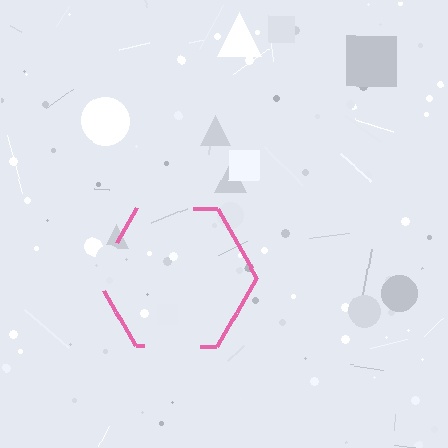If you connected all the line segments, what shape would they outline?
They would outline a hexagon.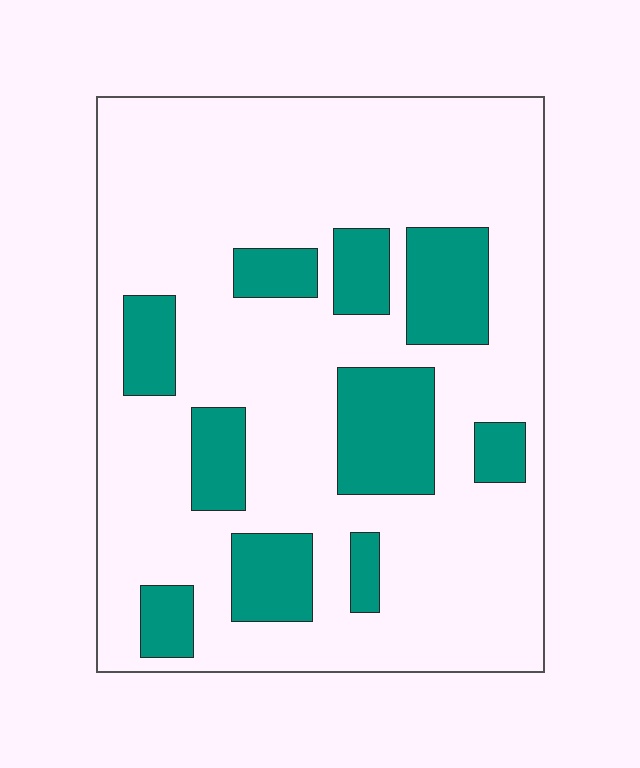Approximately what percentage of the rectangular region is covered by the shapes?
Approximately 25%.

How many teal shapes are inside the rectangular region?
10.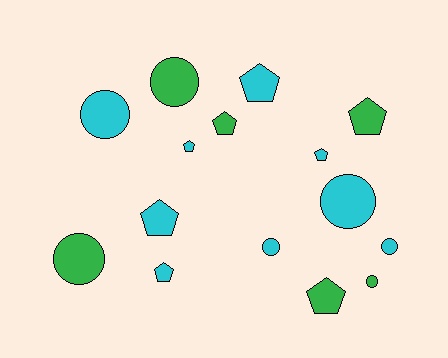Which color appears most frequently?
Cyan, with 9 objects.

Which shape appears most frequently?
Pentagon, with 8 objects.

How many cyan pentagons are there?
There are 5 cyan pentagons.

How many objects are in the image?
There are 15 objects.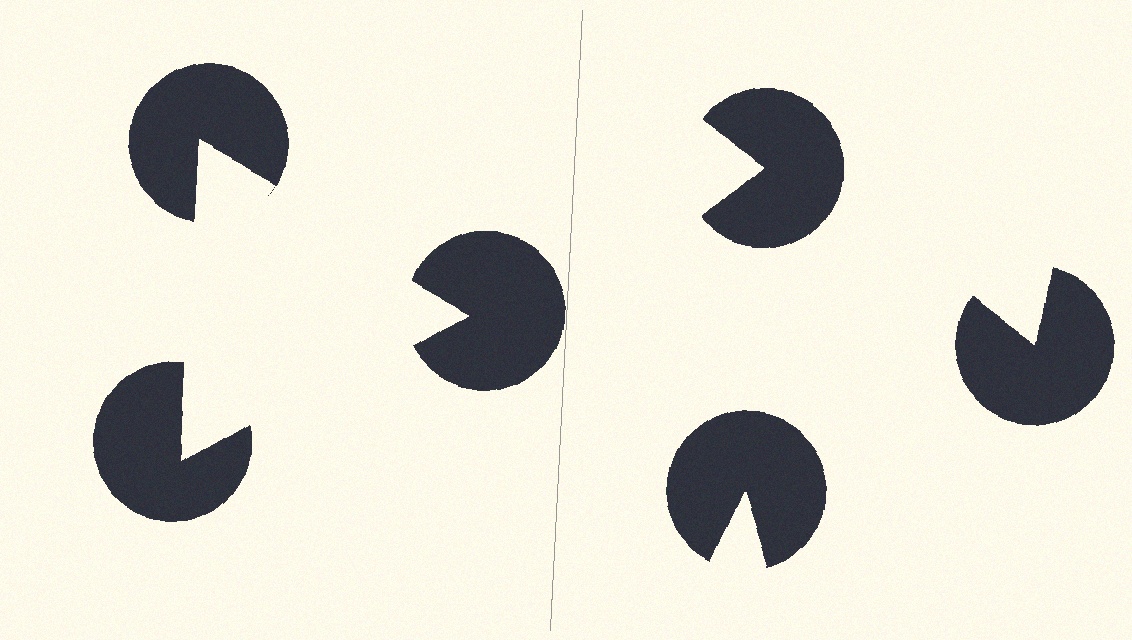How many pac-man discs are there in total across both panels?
6 — 3 on each side.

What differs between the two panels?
The pac-man discs are positioned identically on both sides; only the wedge orientations differ. On the left they align to a triangle; on the right they are misaligned.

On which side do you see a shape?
An illusory triangle appears on the left side. On the right side the wedge cuts are rotated, so no coherent shape forms.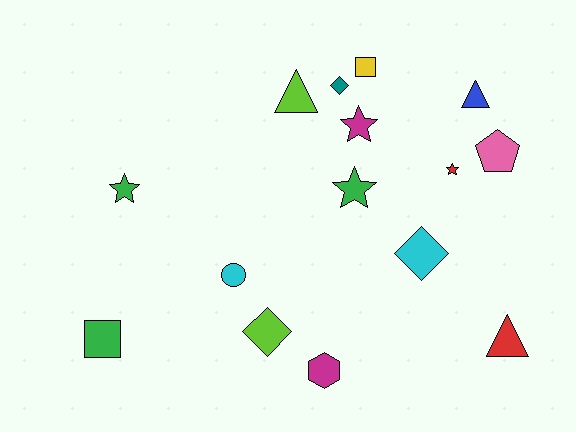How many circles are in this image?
There is 1 circle.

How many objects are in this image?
There are 15 objects.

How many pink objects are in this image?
There is 1 pink object.